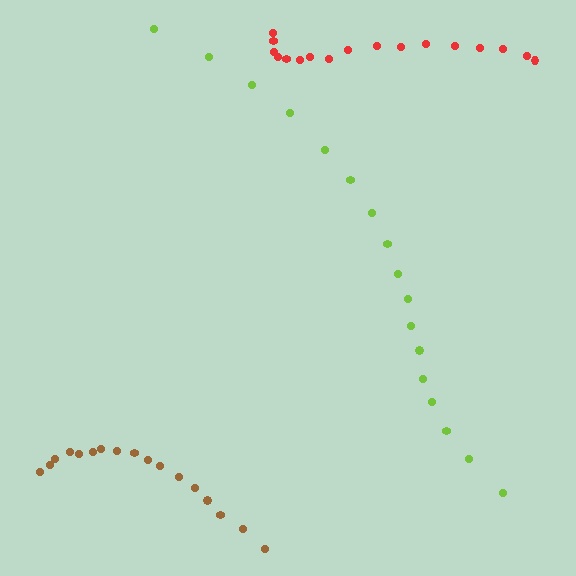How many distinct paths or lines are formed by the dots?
There are 3 distinct paths.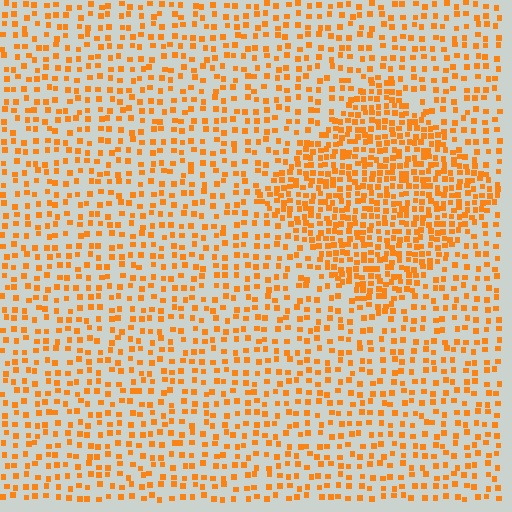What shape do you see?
I see a diamond.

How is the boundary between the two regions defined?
The boundary is defined by a change in element density (approximately 2.0x ratio). All elements are the same color, size, and shape.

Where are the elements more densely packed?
The elements are more densely packed inside the diamond boundary.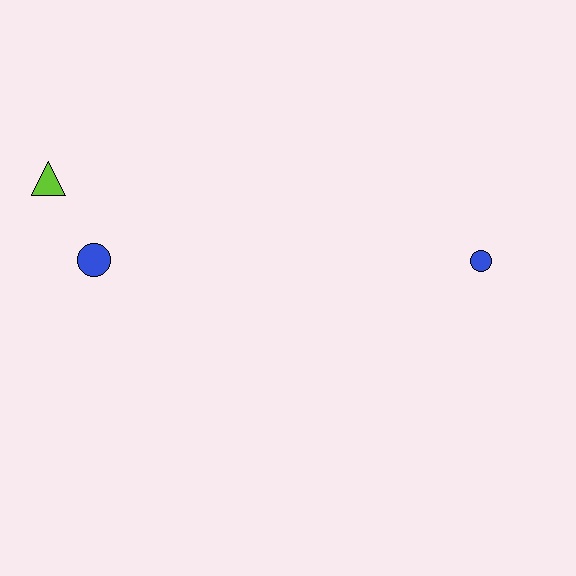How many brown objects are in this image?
There are no brown objects.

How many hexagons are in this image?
There are no hexagons.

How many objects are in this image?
There are 3 objects.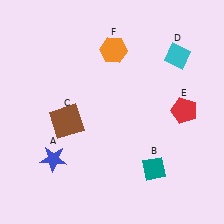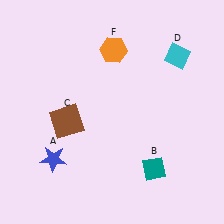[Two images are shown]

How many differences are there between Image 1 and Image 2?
There is 1 difference between the two images.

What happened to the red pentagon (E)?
The red pentagon (E) was removed in Image 2. It was in the top-right area of Image 1.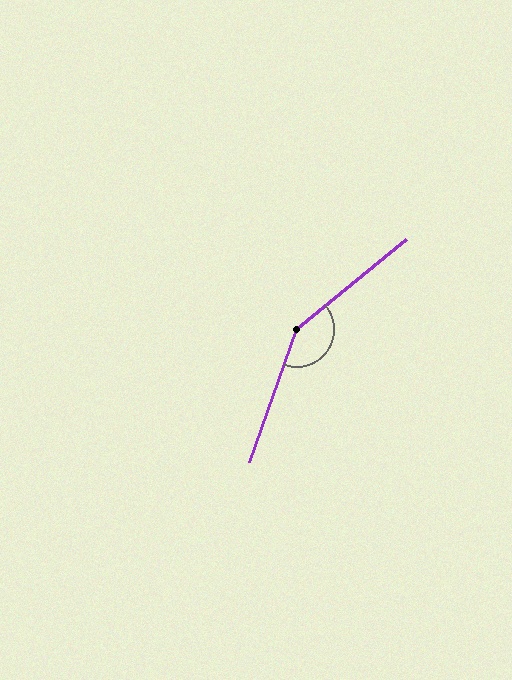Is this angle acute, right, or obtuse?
It is obtuse.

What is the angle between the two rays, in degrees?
Approximately 149 degrees.